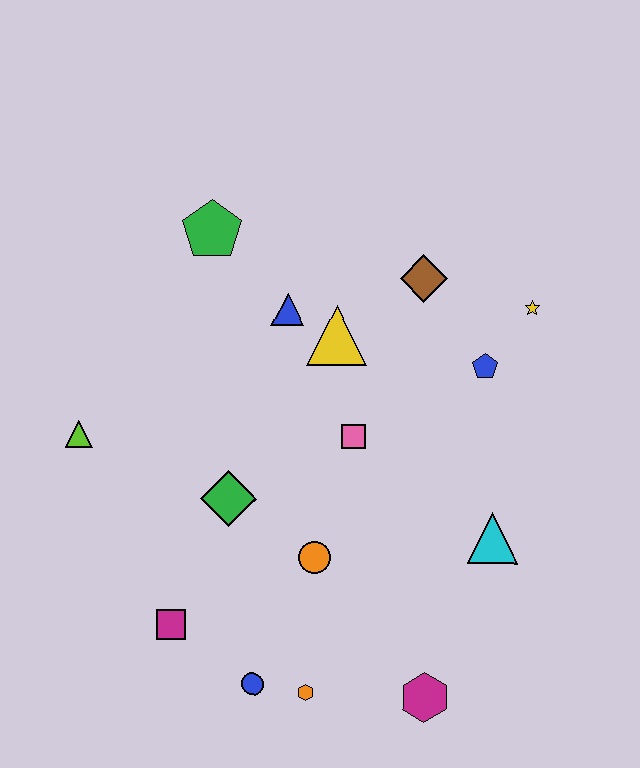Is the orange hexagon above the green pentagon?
No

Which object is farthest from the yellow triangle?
The magenta hexagon is farthest from the yellow triangle.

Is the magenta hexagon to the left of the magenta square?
No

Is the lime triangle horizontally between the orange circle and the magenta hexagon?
No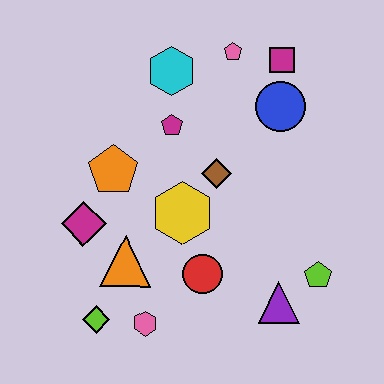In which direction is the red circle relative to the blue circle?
The red circle is below the blue circle.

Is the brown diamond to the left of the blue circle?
Yes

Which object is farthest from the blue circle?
The lime diamond is farthest from the blue circle.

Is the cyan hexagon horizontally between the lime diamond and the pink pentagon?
Yes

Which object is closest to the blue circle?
The magenta square is closest to the blue circle.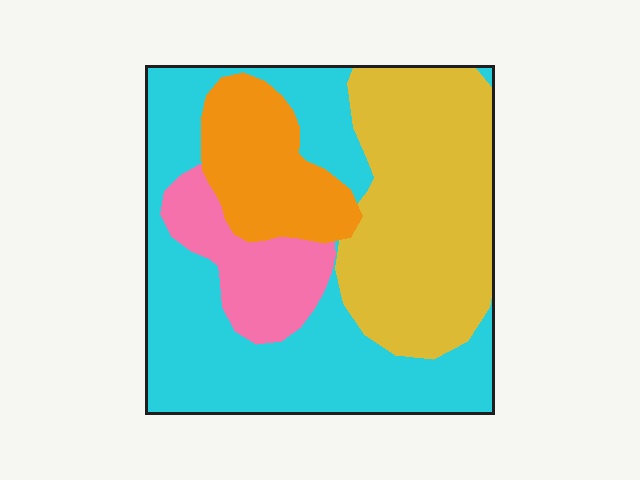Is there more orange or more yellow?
Yellow.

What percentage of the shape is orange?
Orange takes up less than a sixth of the shape.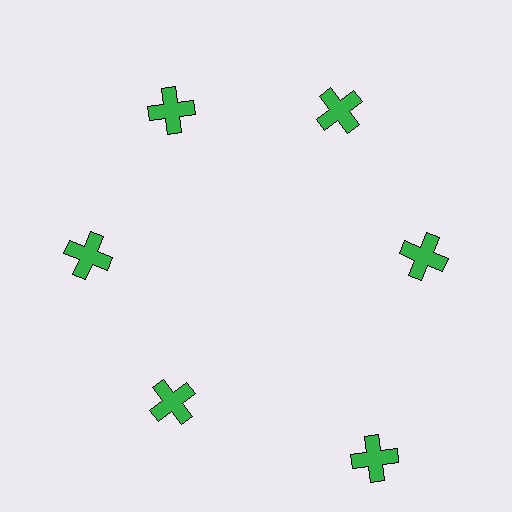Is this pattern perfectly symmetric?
No. The 6 green crosses are arranged in a ring, but one element near the 5 o'clock position is pushed outward from the center, breaking the 6-fold rotational symmetry.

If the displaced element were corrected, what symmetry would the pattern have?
It would have 6-fold rotational symmetry — the pattern would map onto itself every 60 degrees.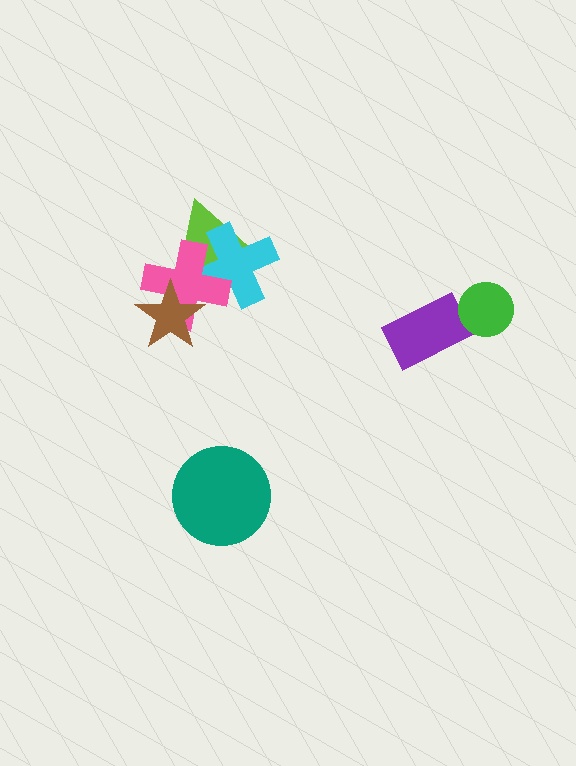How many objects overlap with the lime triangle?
2 objects overlap with the lime triangle.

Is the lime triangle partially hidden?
Yes, it is partially covered by another shape.